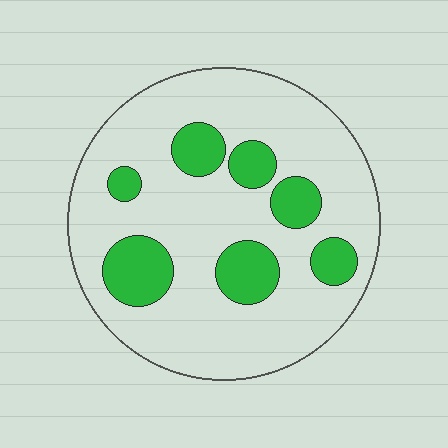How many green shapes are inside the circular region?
7.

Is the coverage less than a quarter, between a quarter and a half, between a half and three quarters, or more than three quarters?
Less than a quarter.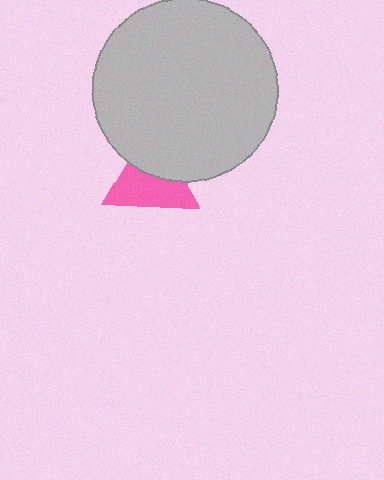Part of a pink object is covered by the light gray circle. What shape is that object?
It is a triangle.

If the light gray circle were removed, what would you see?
You would see the complete pink triangle.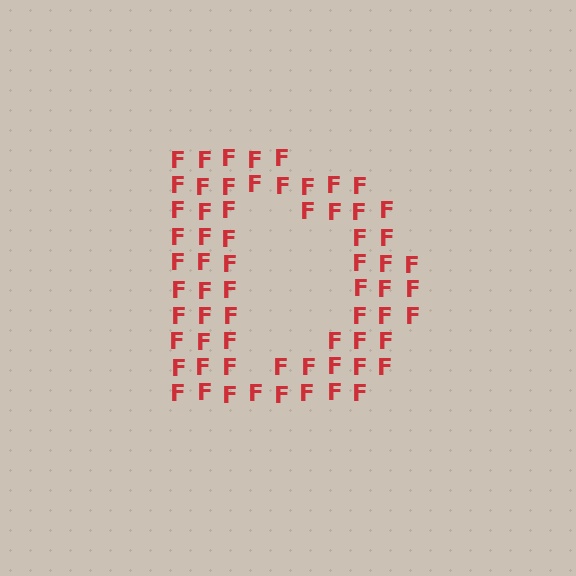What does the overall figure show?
The overall figure shows the letter D.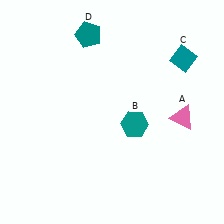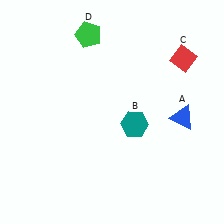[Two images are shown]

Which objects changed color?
A changed from pink to blue. C changed from teal to red. D changed from teal to green.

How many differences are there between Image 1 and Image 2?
There are 3 differences between the two images.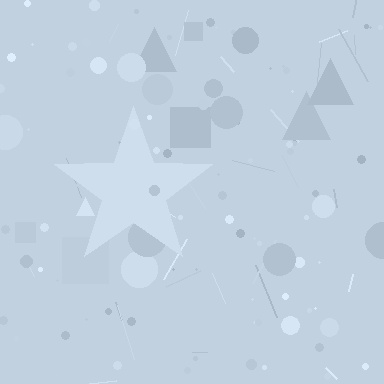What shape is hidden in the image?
A star is hidden in the image.